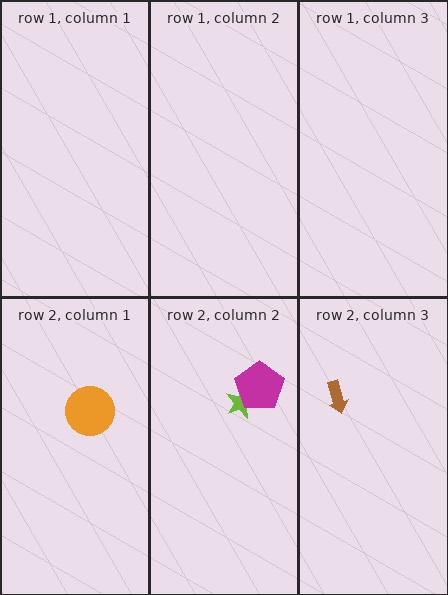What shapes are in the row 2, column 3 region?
The brown arrow.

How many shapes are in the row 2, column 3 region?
1.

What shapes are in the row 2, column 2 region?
The lime star, the magenta pentagon.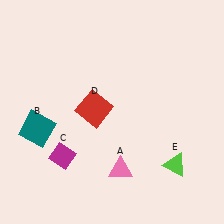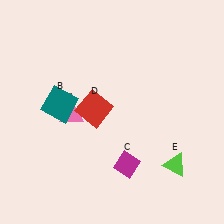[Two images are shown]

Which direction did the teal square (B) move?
The teal square (B) moved up.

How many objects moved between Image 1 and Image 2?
3 objects moved between the two images.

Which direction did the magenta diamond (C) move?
The magenta diamond (C) moved right.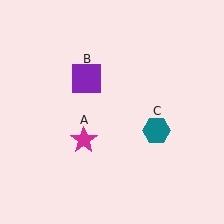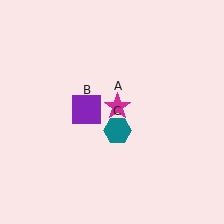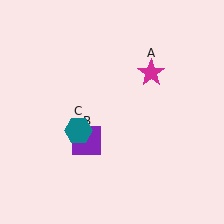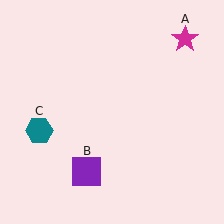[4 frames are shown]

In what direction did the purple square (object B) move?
The purple square (object B) moved down.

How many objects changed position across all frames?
3 objects changed position: magenta star (object A), purple square (object B), teal hexagon (object C).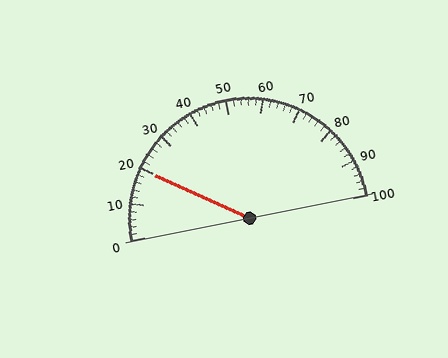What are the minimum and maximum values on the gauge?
The gauge ranges from 0 to 100.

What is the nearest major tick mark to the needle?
The nearest major tick mark is 20.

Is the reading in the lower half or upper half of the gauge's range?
The reading is in the lower half of the range (0 to 100).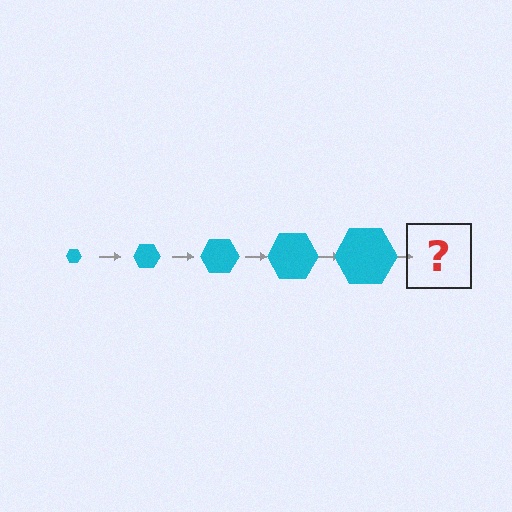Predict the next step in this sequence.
The next step is a cyan hexagon, larger than the previous one.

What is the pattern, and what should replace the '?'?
The pattern is that the hexagon gets progressively larger each step. The '?' should be a cyan hexagon, larger than the previous one.